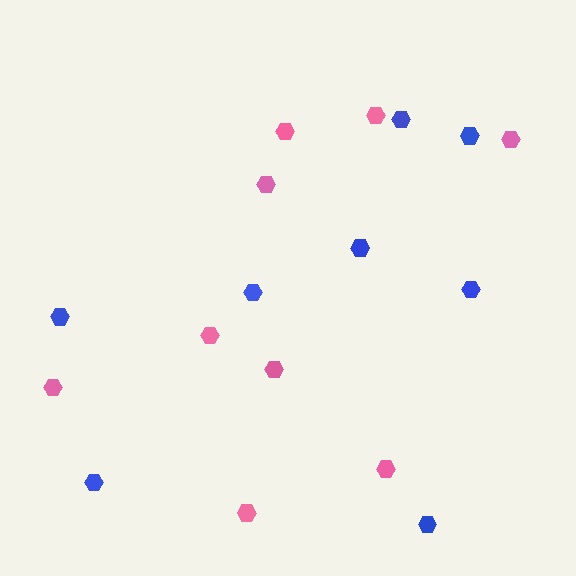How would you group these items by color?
There are 2 groups: one group of blue hexagons (8) and one group of pink hexagons (9).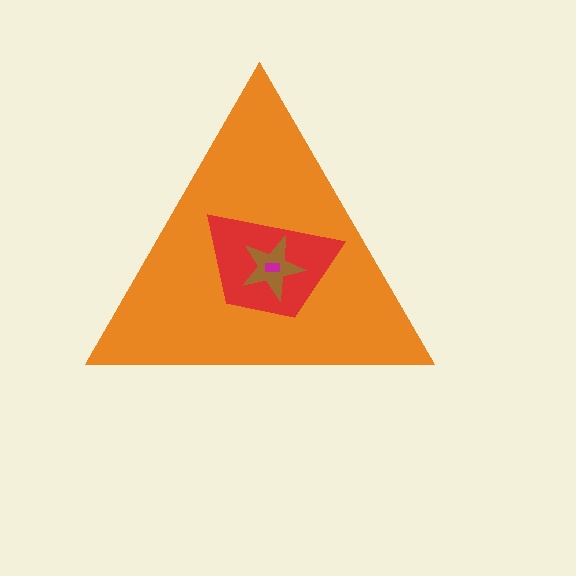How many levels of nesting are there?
4.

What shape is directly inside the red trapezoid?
The brown star.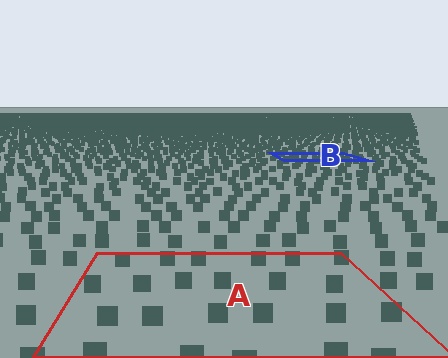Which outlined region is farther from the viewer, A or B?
Region B is farther from the viewer — the texture elements inside it appear smaller and more densely packed.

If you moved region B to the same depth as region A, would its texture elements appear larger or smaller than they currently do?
They would appear larger. At a closer depth, the same texture elements are projected at a bigger on-screen size.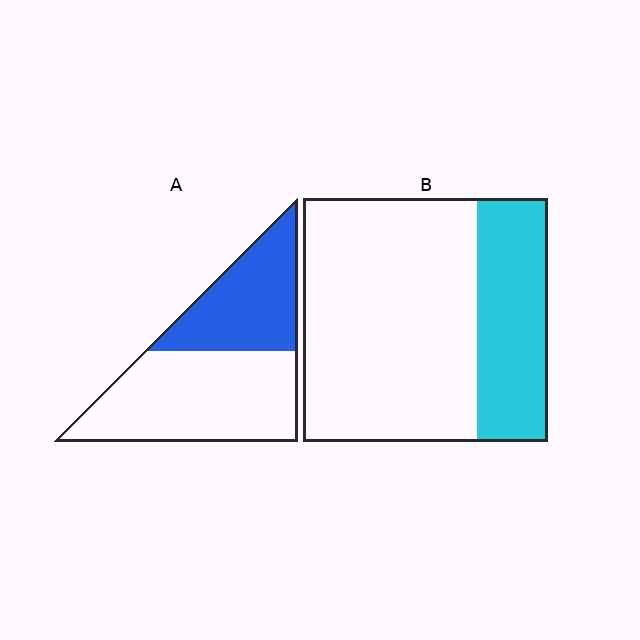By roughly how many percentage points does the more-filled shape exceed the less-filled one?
By roughly 10 percentage points (A over B).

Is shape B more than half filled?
No.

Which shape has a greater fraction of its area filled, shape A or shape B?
Shape A.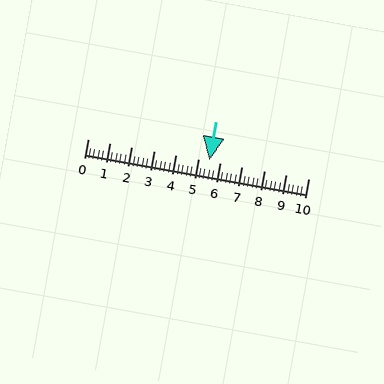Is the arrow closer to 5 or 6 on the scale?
The arrow is closer to 6.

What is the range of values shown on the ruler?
The ruler shows values from 0 to 10.